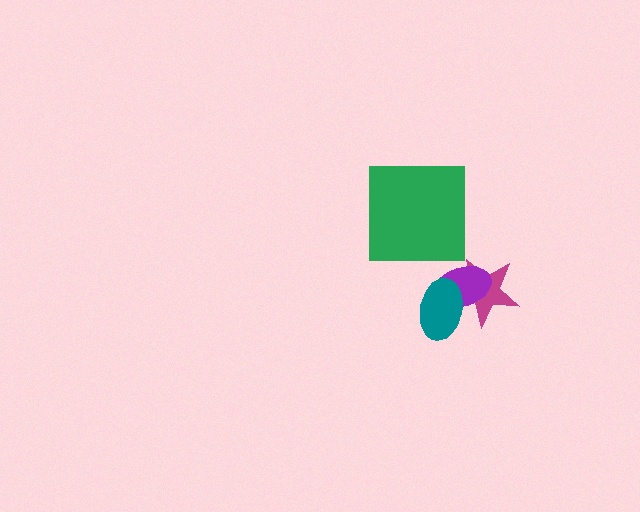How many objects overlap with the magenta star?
2 objects overlap with the magenta star.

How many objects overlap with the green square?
0 objects overlap with the green square.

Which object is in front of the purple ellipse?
The teal ellipse is in front of the purple ellipse.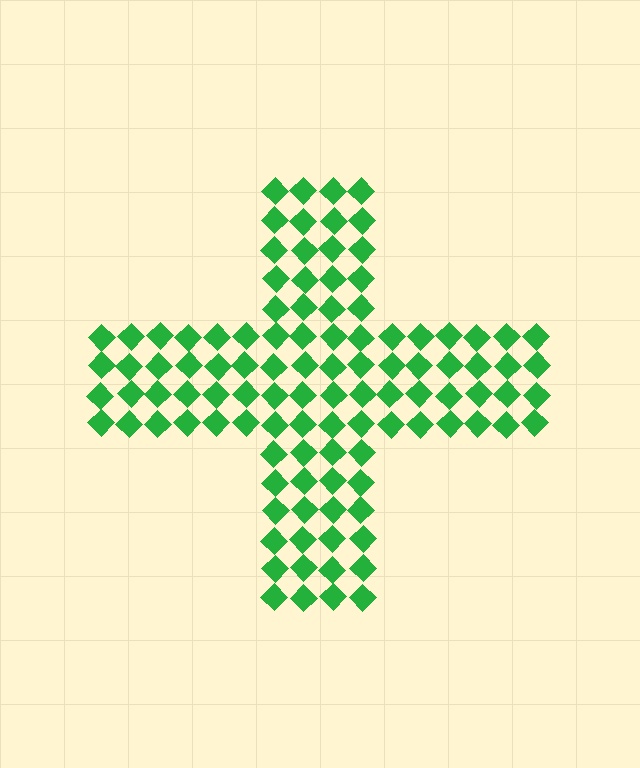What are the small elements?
The small elements are diamonds.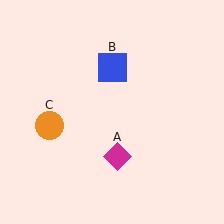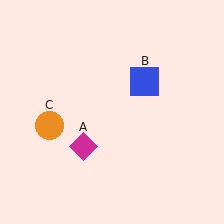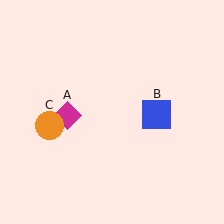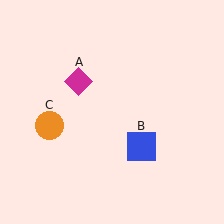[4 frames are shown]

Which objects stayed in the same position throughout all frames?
Orange circle (object C) remained stationary.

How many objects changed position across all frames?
2 objects changed position: magenta diamond (object A), blue square (object B).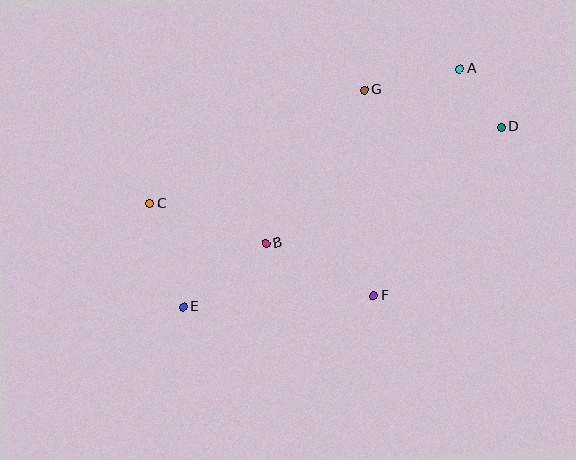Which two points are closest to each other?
Points A and D are closest to each other.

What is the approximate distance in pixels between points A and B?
The distance between A and B is approximately 261 pixels.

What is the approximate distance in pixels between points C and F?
The distance between C and F is approximately 242 pixels.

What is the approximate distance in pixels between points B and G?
The distance between B and G is approximately 183 pixels.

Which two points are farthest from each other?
Points D and E are farthest from each other.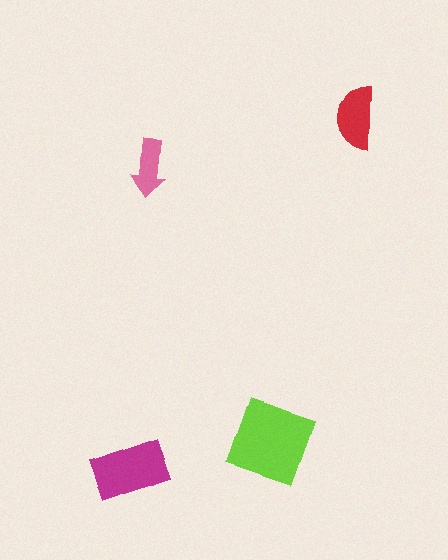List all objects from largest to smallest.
The lime diamond, the magenta rectangle, the red semicircle, the pink arrow.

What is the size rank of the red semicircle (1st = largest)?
3rd.